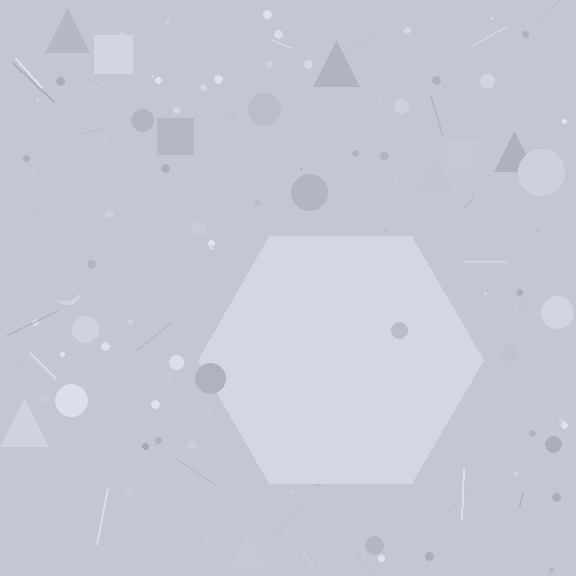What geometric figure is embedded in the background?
A hexagon is embedded in the background.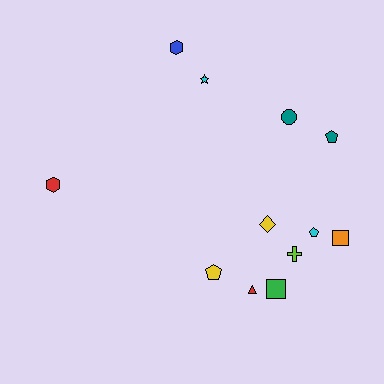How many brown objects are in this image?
There are no brown objects.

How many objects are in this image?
There are 12 objects.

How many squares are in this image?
There are 2 squares.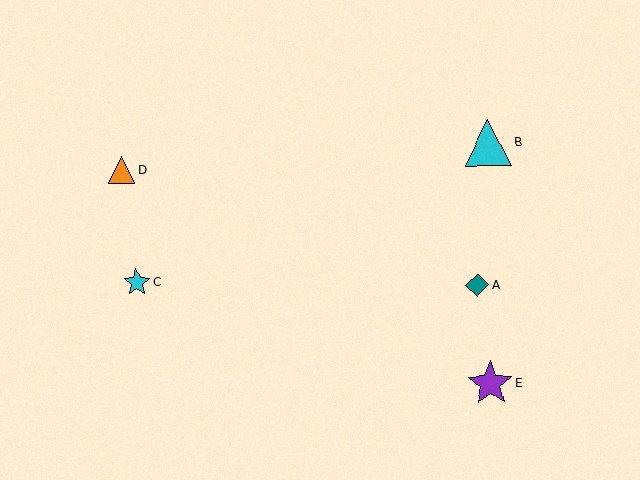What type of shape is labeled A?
Shape A is a teal diamond.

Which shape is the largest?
The cyan triangle (labeled B) is the largest.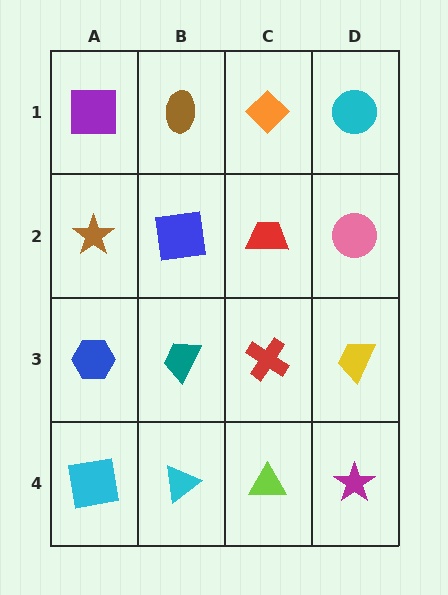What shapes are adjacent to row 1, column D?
A pink circle (row 2, column D), an orange diamond (row 1, column C).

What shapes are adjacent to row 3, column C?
A red trapezoid (row 2, column C), a lime triangle (row 4, column C), a teal trapezoid (row 3, column B), a yellow trapezoid (row 3, column D).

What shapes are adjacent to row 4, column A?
A blue hexagon (row 3, column A), a cyan triangle (row 4, column B).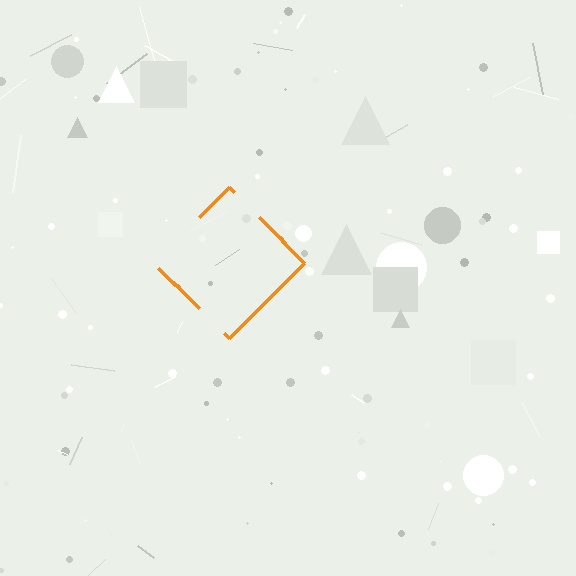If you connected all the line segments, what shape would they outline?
They would outline a diamond.